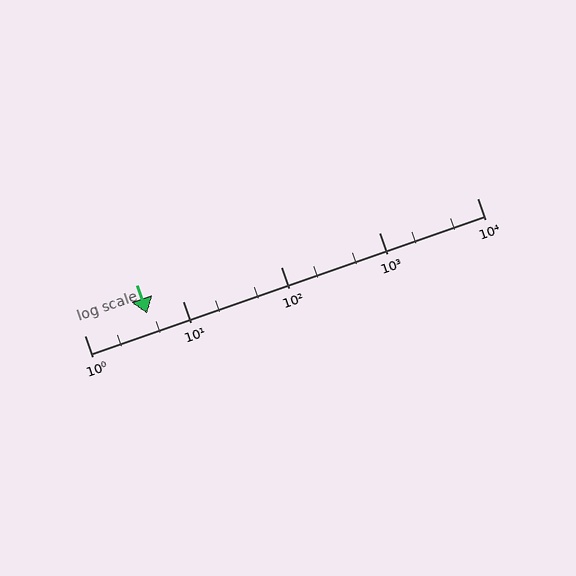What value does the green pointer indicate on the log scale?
The pointer indicates approximately 4.4.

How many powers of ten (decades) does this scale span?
The scale spans 4 decades, from 1 to 10000.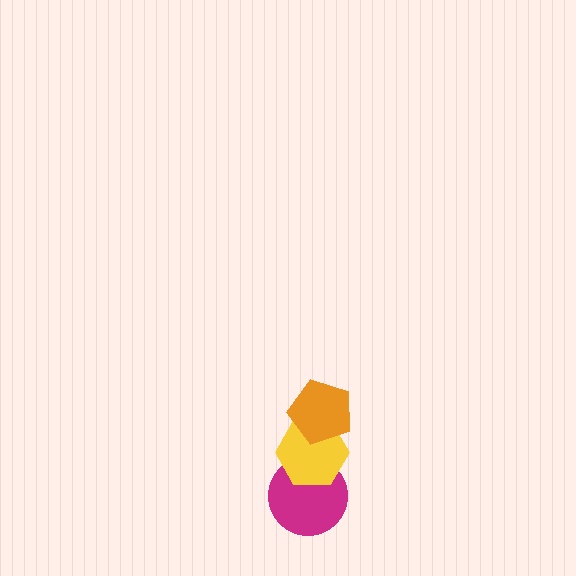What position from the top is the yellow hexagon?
The yellow hexagon is 2nd from the top.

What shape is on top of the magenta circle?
The yellow hexagon is on top of the magenta circle.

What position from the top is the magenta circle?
The magenta circle is 3rd from the top.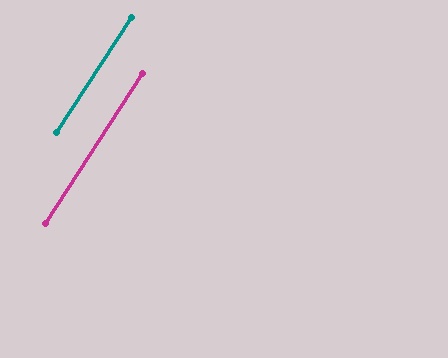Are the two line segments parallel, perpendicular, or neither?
Parallel — their directions differ by only 0.9°.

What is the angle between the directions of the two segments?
Approximately 1 degree.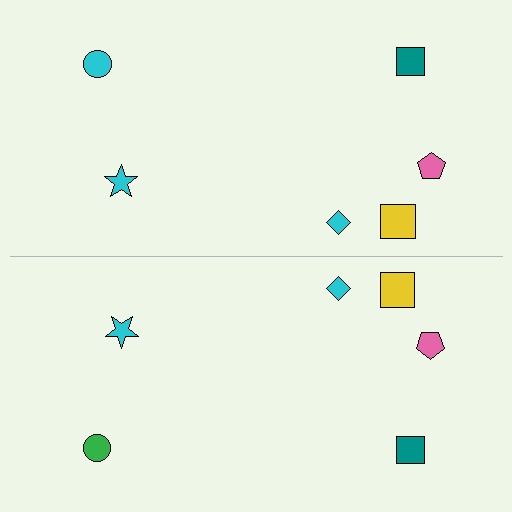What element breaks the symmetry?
The green circle on the bottom side breaks the symmetry — its mirror counterpart is cyan.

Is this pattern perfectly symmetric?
No, the pattern is not perfectly symmetric. The green circle on the bottom side breaks the symmetry — its mirror counterpart is cyan.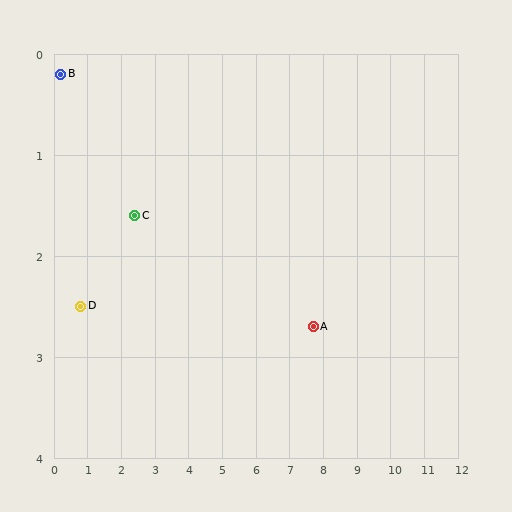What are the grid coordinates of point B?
Point B is at approximately (0.2, 0.2).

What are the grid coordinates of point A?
Point A is at approximately (7.7, 2.7).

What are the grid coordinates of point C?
Point C is at approximately (2.4, 1.6).